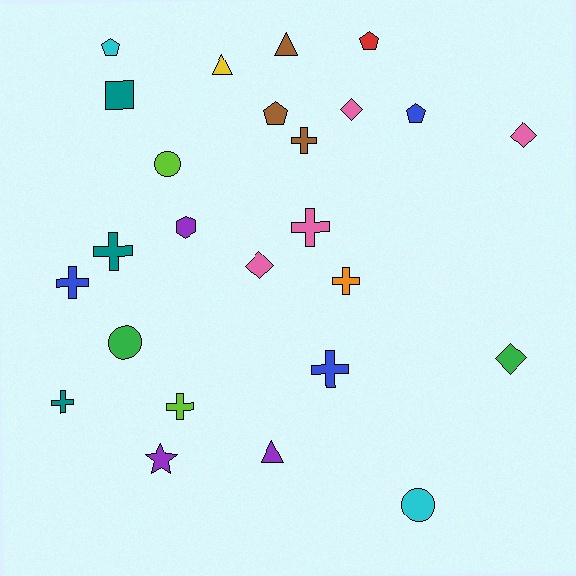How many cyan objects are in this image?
There are 2 cyan objects.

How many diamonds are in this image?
There are 4 diamonds.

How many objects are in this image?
There are 25 objects.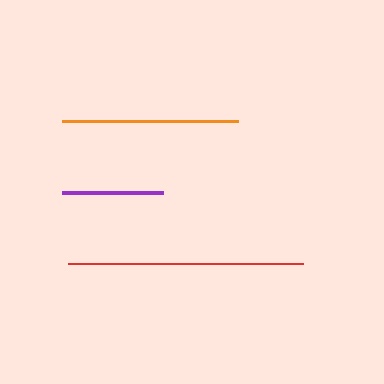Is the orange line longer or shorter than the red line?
The red line is longer than the orange line.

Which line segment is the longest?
The red line is the longest at approximately 235 pixels.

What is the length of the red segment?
The red segment is approximately 235 pixels long.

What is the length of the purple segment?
The purple segment is approximately 100 pixels long.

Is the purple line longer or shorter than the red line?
The red line is longer than the purple line.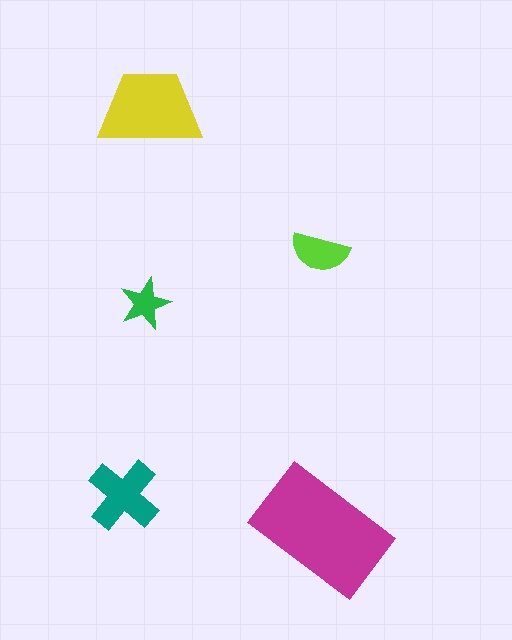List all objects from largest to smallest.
The magenta rectangle, the yellow trapezoid, the teal cross, the lime semicircle, the green star.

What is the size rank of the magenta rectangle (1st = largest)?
1st.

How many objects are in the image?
There are 5 objects in the image.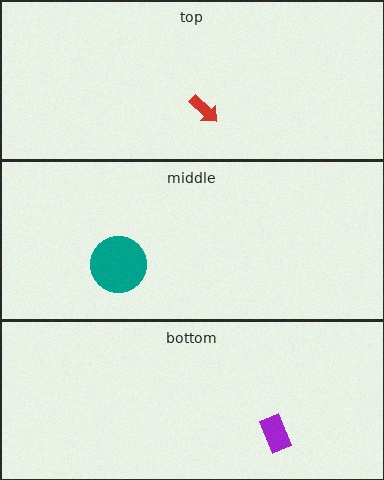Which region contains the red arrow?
The top region.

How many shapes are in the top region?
1.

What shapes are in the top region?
The red arrow.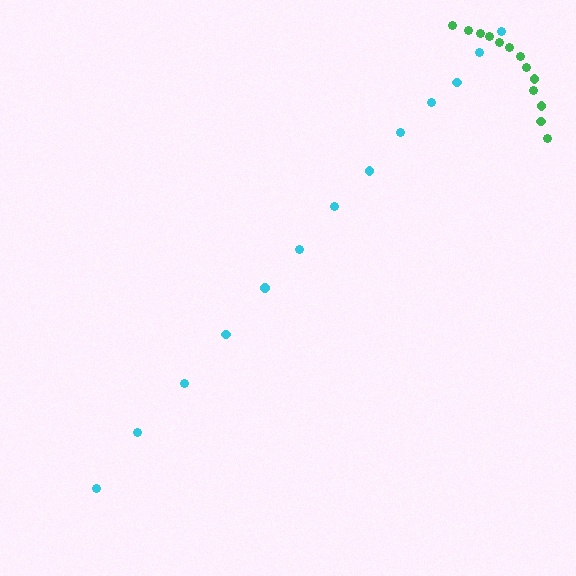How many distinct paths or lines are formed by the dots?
There are 2 distinct paths.